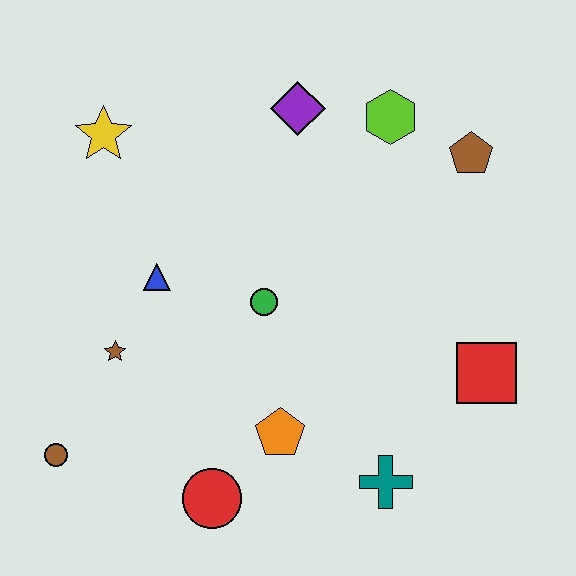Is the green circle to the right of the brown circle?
Yes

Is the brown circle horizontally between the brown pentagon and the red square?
No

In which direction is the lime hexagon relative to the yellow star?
The lime hexagon is to the right of the yellow star.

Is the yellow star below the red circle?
No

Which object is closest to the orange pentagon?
The red circle is closest to the orange pentagon.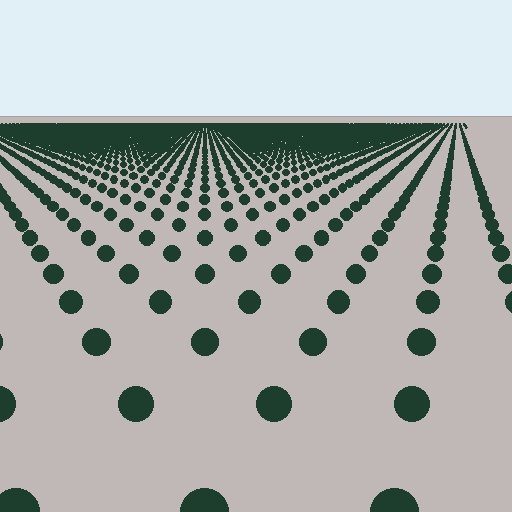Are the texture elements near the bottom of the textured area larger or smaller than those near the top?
Larger. Near the bottom, elements are closer to the viewer and appear at a bigger on-screen size.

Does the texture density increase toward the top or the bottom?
Density increases toward the top.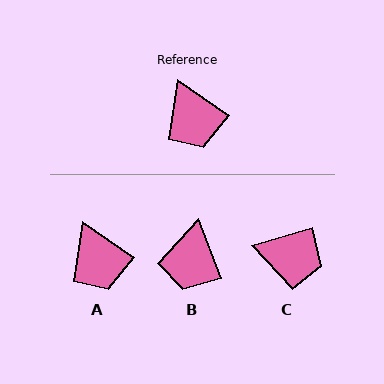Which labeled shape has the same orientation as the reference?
A.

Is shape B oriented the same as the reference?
No, it is off by about 34 degrees.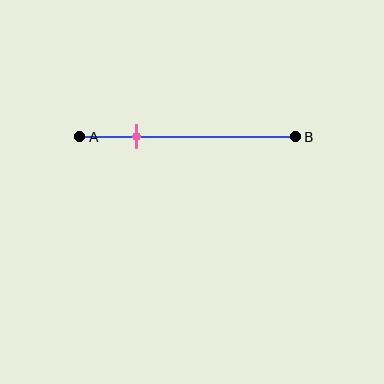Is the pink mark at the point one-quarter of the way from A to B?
Yes, the mark is approximately at the one-quarter point.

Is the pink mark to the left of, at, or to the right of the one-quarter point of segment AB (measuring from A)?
The pink mark is approximately at the one-quarter point of segment AB.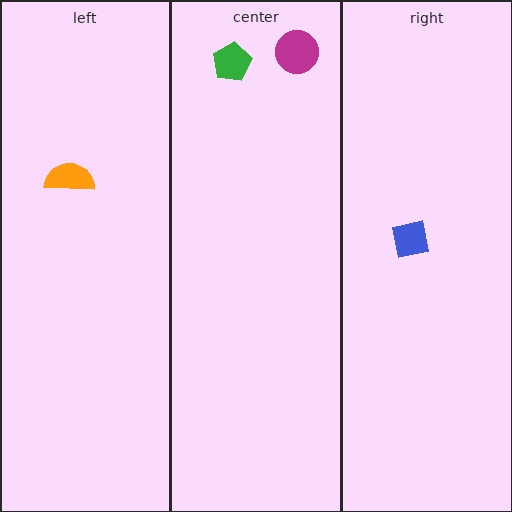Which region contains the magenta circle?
The center region.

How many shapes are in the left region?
1.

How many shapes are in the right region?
1.